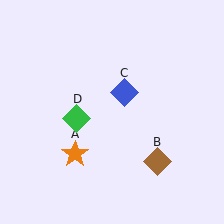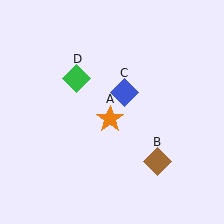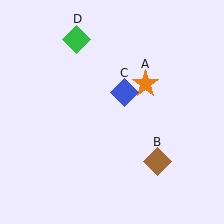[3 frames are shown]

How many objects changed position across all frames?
2 objects changed position: orange star (object A), green diamond (object D).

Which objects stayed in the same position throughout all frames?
Brown diamond (object B) and blue diamond (object C) remained stationary.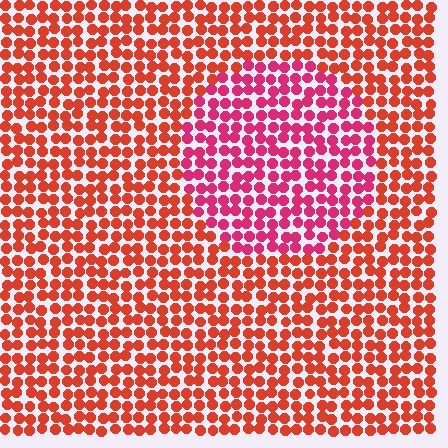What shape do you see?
I see a circle.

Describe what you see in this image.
The image is filled with small red elements in a uniform arrangement. A circle-shaped region is visible where the elements are tinted to a slightly different hue, forming a subtle color boundary.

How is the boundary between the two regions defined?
The boundary is defined purely by a slight shift in hue (about 32 degrees). Spacing, size, and orientation are identical on both sides.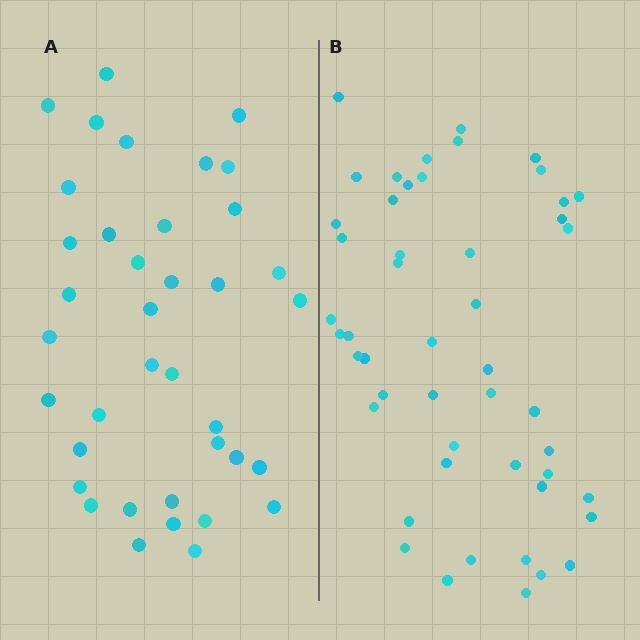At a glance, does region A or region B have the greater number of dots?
Region B (the right region) has more dots.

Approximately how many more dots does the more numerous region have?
Region B has roughly 12 or so more dots than region A.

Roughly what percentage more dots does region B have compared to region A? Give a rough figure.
About 30% more.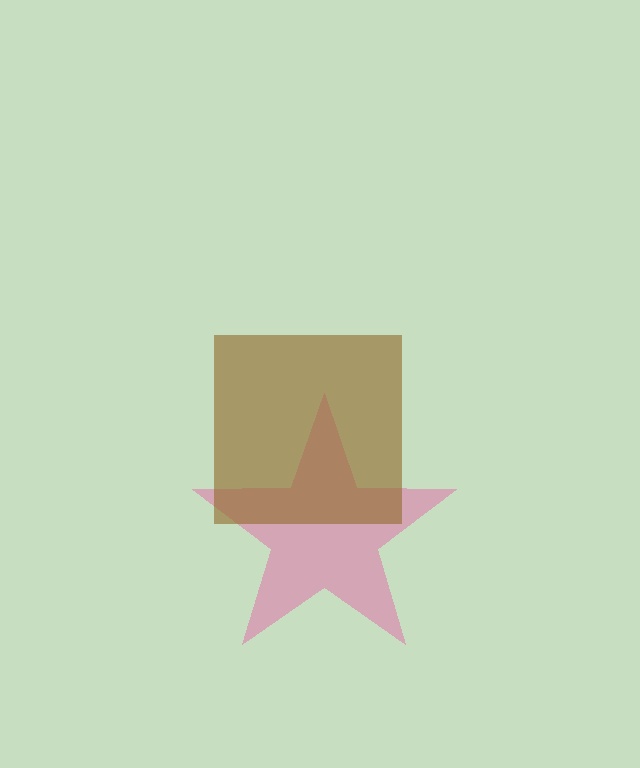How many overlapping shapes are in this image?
There are 2 overlapping shapes in the image.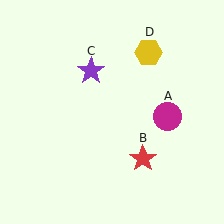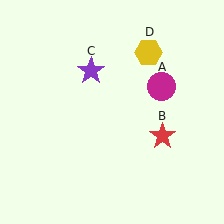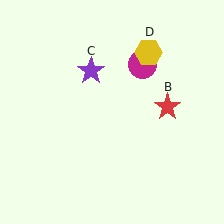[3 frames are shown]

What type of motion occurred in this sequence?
The magenta circle (object A), red star (object B) rotated counterclockwise around the center of the scene.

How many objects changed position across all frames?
2 objects changed position: magenta circle (object A), red star (object B).